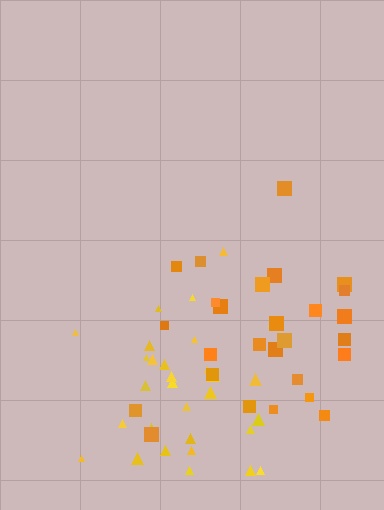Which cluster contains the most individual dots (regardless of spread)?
Yellow (30).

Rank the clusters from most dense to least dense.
yellow, orange.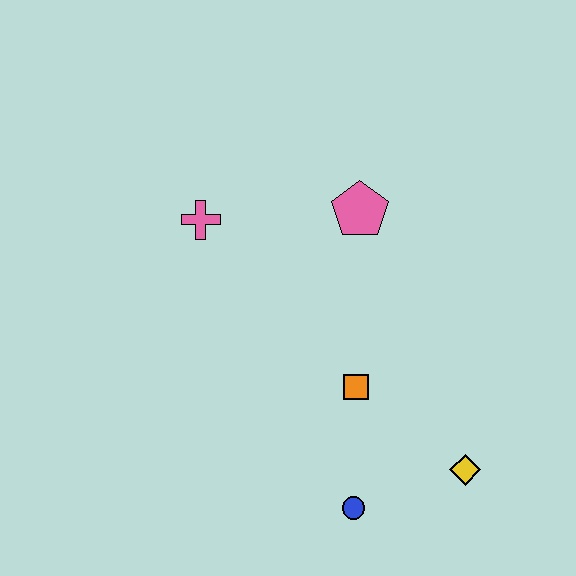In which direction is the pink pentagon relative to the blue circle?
The pink pentagon is above the blue circle.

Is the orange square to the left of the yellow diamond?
Yes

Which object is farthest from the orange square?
The pink cross is farthest from the orange square.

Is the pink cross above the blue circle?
Yes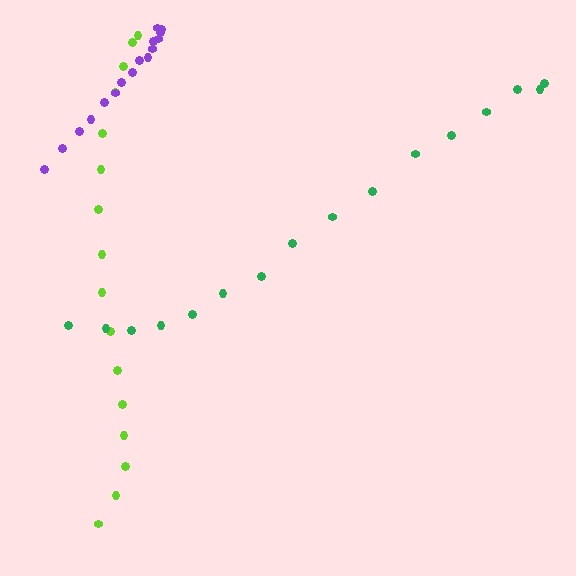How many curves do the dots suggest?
There are 3 distinct paths.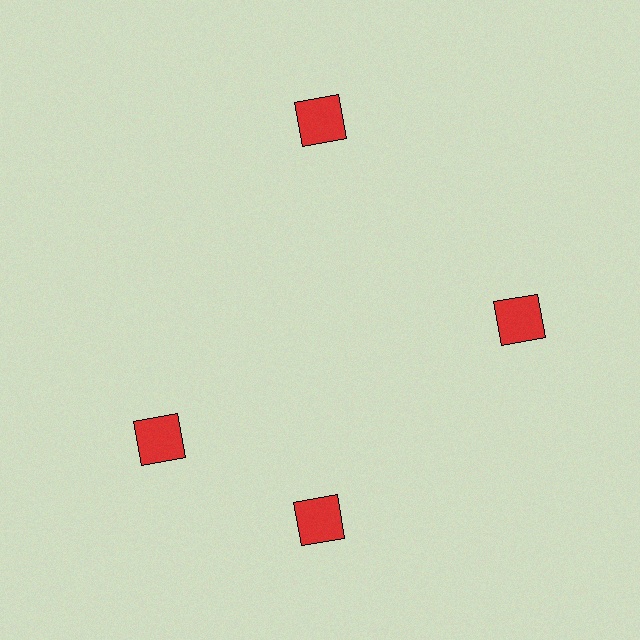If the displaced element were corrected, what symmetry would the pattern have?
It would have 4-fold rotational symmetry — the pattern would map onto itself every 90 degrees.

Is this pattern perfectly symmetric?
No. The 4 red squares are arranged in a ring, but one element near the 9 o'clock position is rotated out of alignment along the ring, breaking the 4-fold rotational symmetry.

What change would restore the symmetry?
The symmetry would be restored by rotating it back into even spacing with its neighbors so that all 4 squares sit at equal angles and equal distance from the center.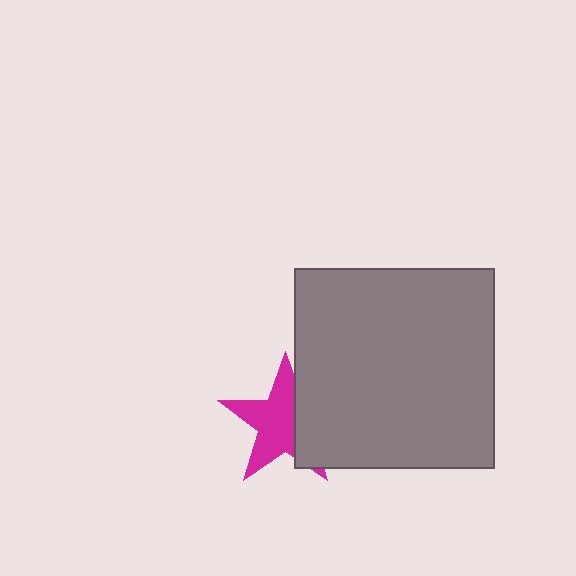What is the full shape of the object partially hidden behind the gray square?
The partially hidden object is a magenta star.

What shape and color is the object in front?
The object in front is a gray square.